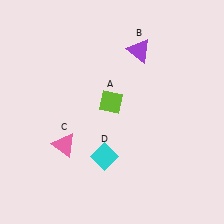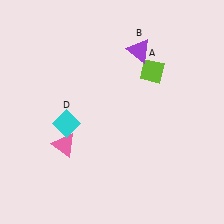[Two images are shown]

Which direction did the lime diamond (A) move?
The lime diamond (A) moved right.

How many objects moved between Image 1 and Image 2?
2 objects moved between the two images.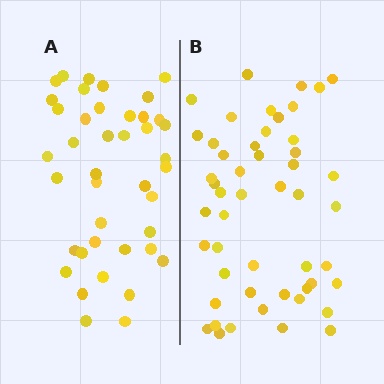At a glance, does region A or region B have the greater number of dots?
Region B (the right region) has more dots.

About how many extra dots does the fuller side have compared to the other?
Region B has roughly 8 or so more dots than region A.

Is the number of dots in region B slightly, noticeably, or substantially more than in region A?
Region B has only slightly more — the two regions are fairly close. The ratio is roughly 1.2 to 1.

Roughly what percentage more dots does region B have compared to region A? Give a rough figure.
About 20% more.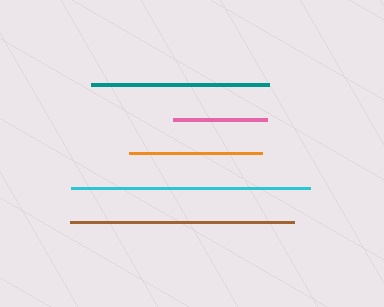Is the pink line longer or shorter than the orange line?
The orange line is longer than the pink line.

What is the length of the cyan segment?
The cyan segment is approximately 239 pixels long.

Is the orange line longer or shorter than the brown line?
The brown line is longer than the orange line.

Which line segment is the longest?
The cyan line is the longest at approximately 239 pixels.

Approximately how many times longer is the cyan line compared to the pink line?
The cyan line is approximately 2.6 times the length of the pink line.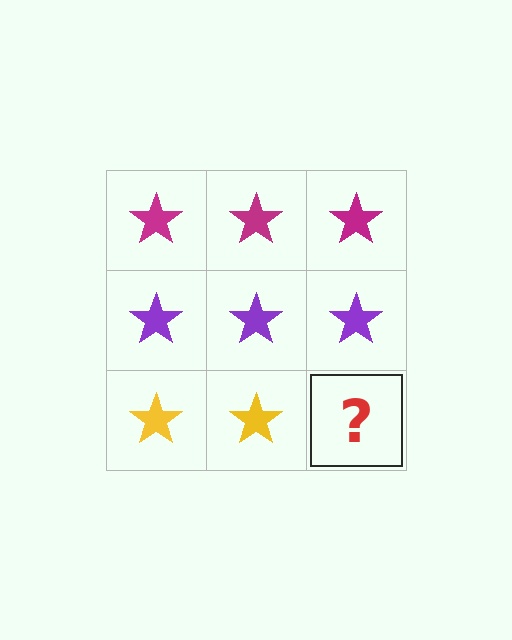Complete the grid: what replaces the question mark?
The question mark should be replaced with a yellow star.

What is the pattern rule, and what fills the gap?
The rule is that each row has a consistent color. The gap should be filled with a yellow star.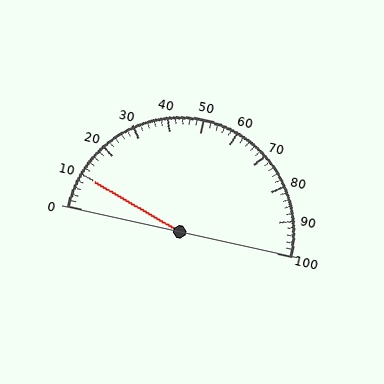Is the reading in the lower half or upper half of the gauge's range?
The reading is in the lower half of the range (0 to 100).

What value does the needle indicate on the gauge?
The needle indicates approximately 10.